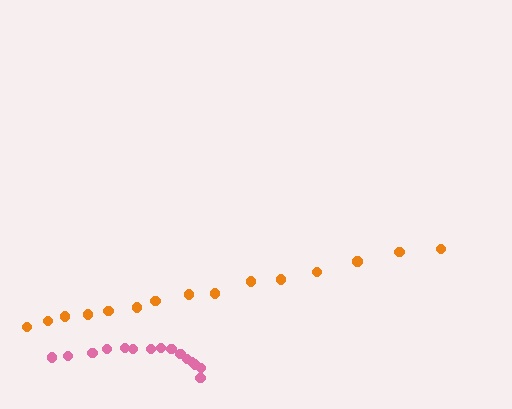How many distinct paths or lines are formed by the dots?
There are 2 distinct paths.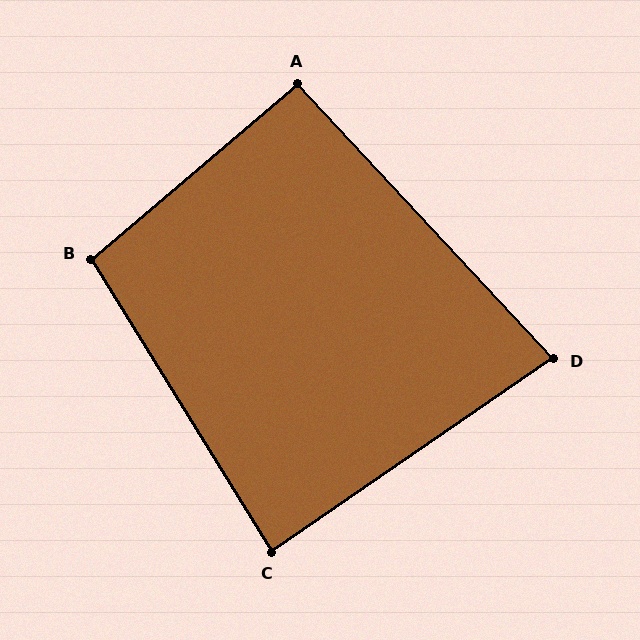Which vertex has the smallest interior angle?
D, at approximately 81 degrees.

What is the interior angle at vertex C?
Approximately 87 degrees (approximately right).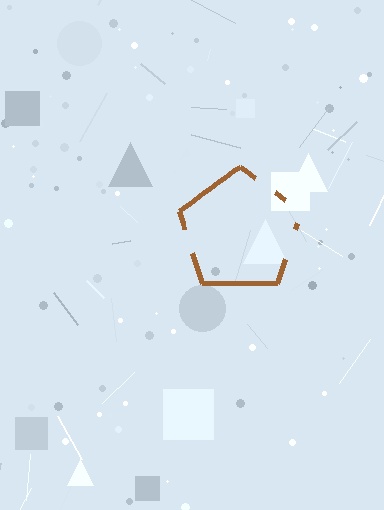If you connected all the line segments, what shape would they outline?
They would outline a pentagon.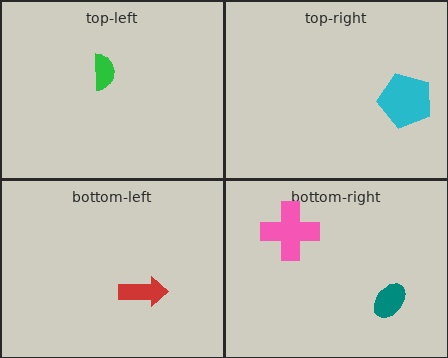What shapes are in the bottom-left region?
The red arrow.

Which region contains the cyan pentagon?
The top-right region.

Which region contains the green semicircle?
The top-left region.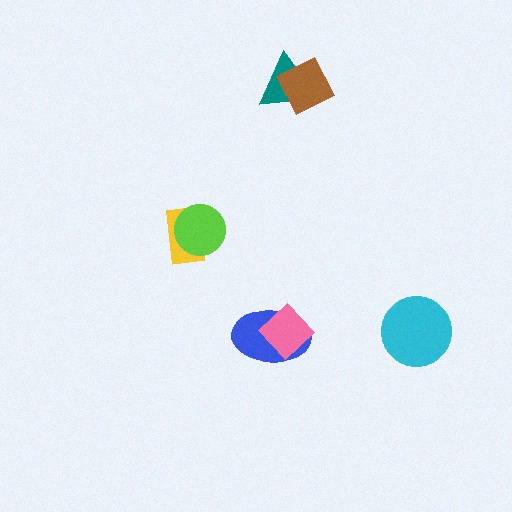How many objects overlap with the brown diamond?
1 object overlaps with the brown diamond.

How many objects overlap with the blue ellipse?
1 object overlaps with the blue ellipse.